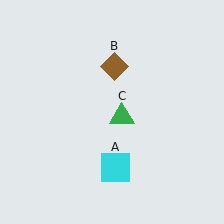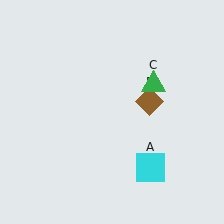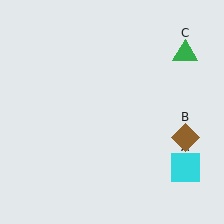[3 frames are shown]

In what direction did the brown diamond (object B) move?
The brown diamond (object B) moved down and to the right.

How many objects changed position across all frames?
3 objects changed position: cyan square (object A), brown diamond (object B), green triangle (object C).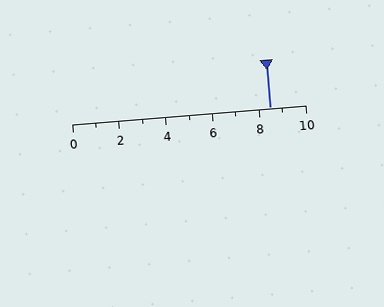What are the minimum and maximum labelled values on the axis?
The axis runs from 0 to 10.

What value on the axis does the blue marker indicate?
The marker indicates approximately 8.5.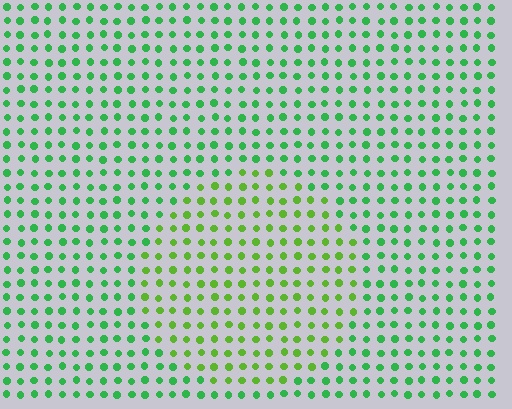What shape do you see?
I see a circle.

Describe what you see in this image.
The image is filled with small green elements in a uniform arrangement. A circle-shaped region is visible where the elements are tinted to a slightly different hue, forming a subtle color boundary.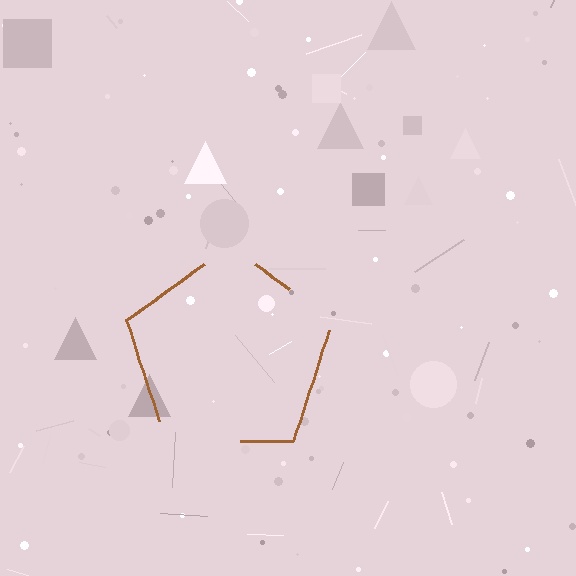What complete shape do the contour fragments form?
The contour fragments form a pentagon.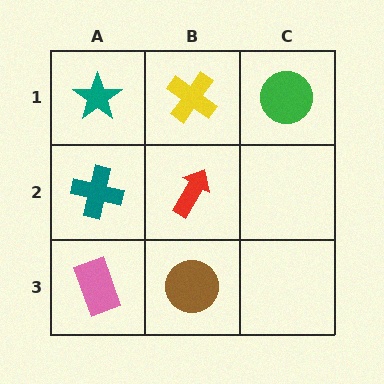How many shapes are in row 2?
2 shapes.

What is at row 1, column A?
A teal star.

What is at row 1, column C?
A green circle.